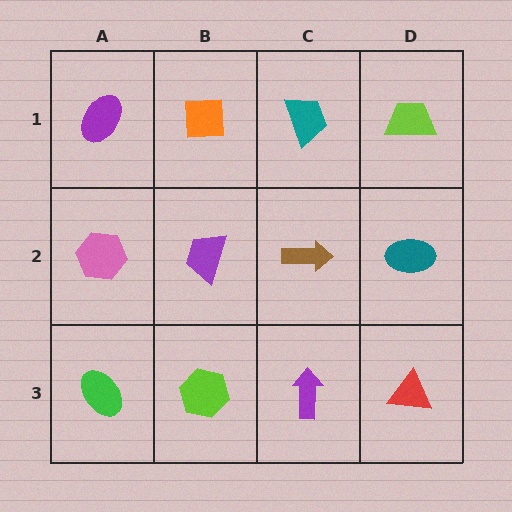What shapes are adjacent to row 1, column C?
A brown arrow (row 2, column C), an orange square (row 1, column B), a lime trapezoid (row 1, column D).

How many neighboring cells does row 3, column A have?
2.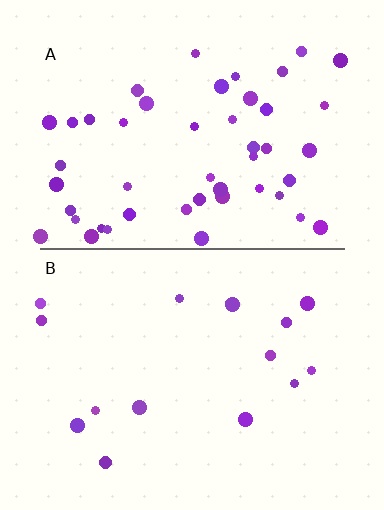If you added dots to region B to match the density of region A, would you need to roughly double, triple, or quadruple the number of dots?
Approximately triple.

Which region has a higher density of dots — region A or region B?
A (the top).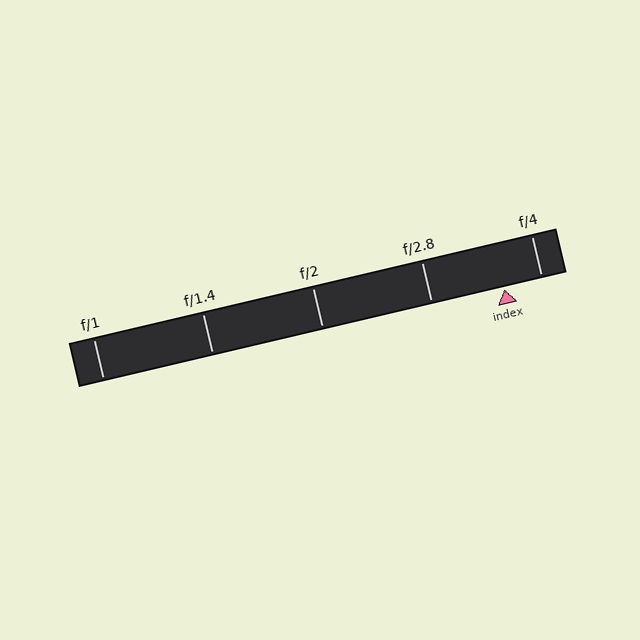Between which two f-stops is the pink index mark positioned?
The index mark is between f/2.8 and f/4.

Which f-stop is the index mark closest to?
The index mark is closest to f/4.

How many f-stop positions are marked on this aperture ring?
There are 5 f-stop positions marked.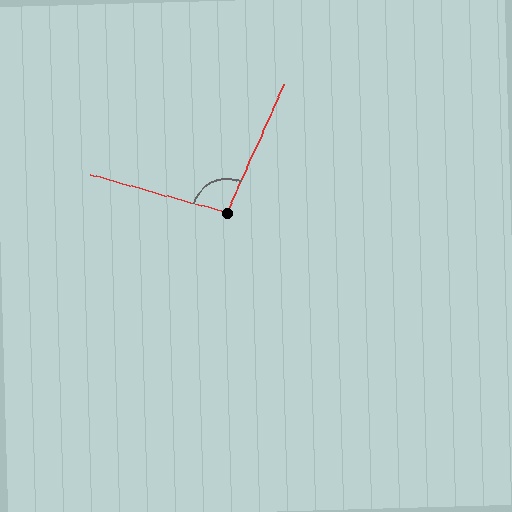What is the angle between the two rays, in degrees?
Approximately 98 degrees.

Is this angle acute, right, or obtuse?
It is obtuse.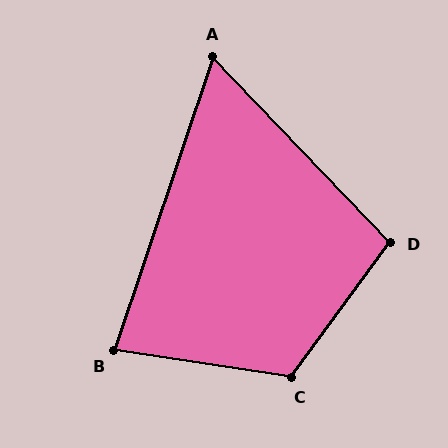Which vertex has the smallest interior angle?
A, at approximately 62 degrees.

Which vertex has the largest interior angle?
C, at approximately 118 degrees.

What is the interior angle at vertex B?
Approximately 80 degrees (acute).